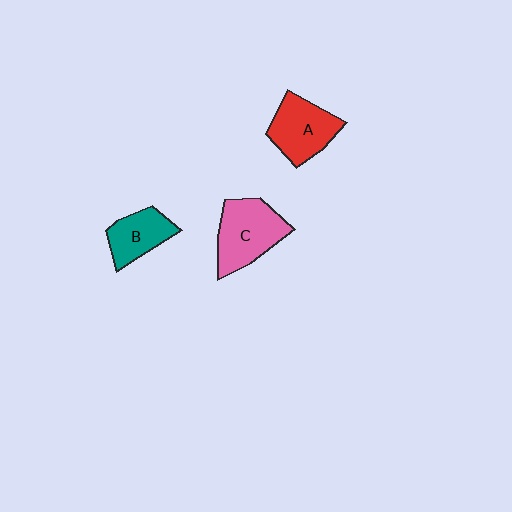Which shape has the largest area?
Shape C (pink).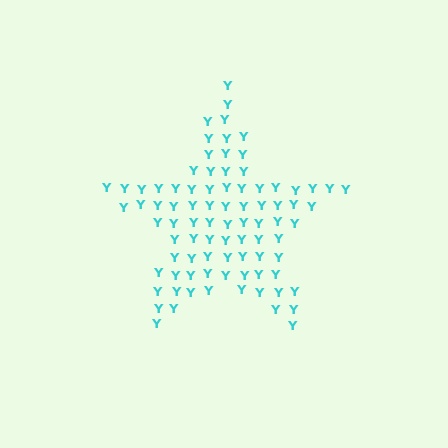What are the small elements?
The small elements are letter Y's.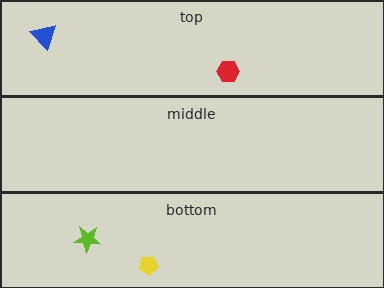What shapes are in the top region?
The blue triangle, the red hexagon.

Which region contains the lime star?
The bottom region.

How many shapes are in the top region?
2.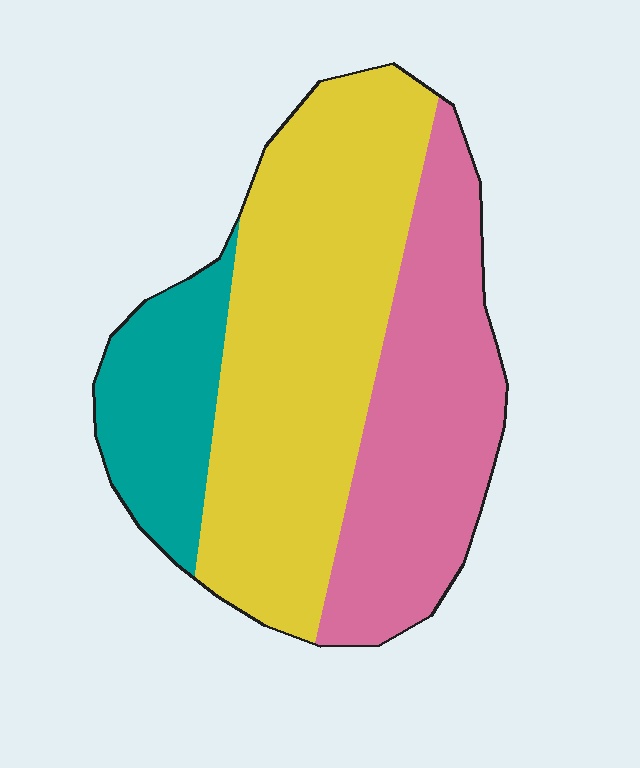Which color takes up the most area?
Yellow, at roughly 50%.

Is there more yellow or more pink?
Yellow.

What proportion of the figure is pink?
Pink takes up between a sixth and a third of the figure.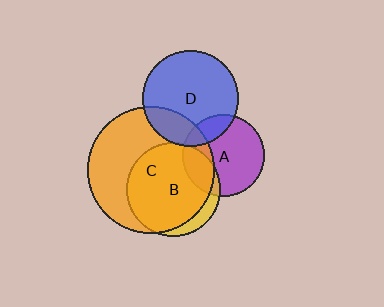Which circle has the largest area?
Circle C (orange).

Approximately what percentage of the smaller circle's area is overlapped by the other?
Approximately 15%.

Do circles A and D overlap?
Yes.